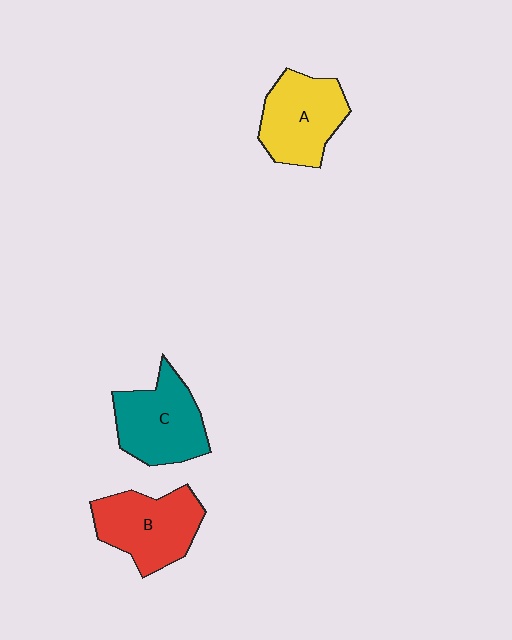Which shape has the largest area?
Shape B (red).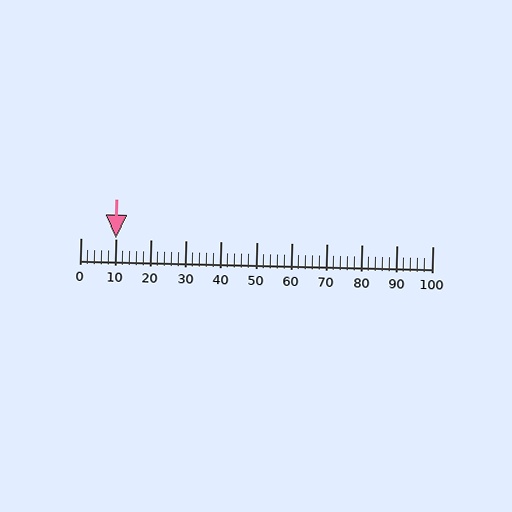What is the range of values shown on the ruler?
The ruler shows values from 0 to 100.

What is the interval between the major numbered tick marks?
The major tick marks are spaced 10 units apart.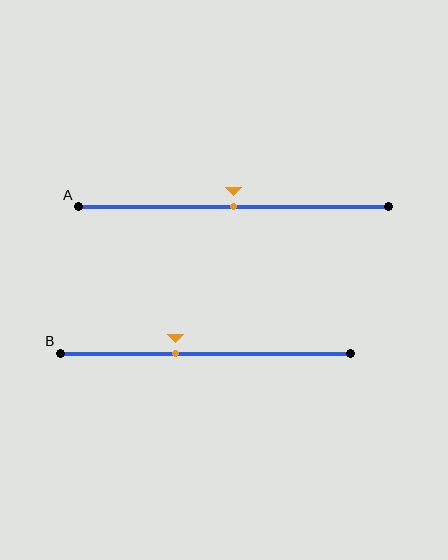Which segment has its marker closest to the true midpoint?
Segment A has its marker closest to the true midpoint.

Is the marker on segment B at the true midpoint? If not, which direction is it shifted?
No, the marker on segment B is shifted to the left by about 10% of the segment length.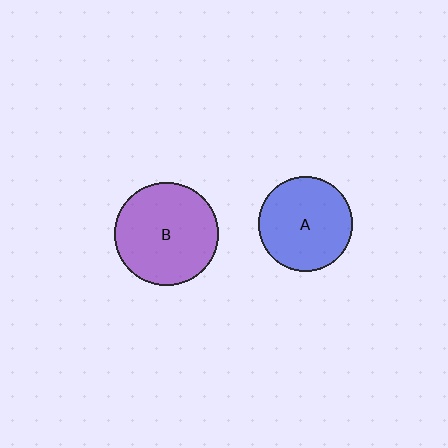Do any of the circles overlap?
No, none of the circles overlap.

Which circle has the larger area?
Circle B (purple).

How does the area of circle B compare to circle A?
Approximately 1.2 times.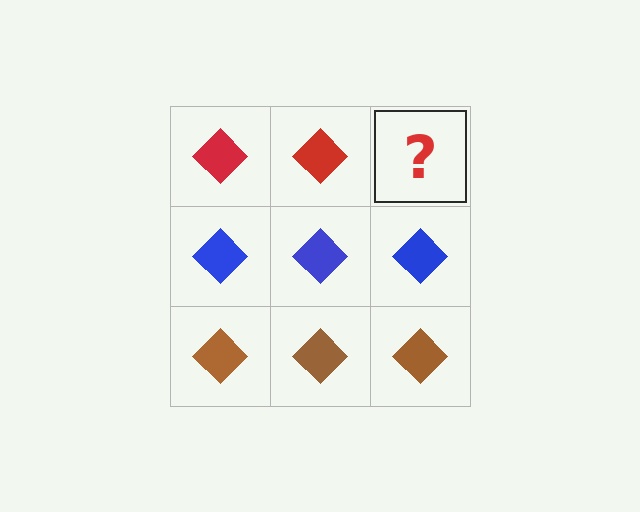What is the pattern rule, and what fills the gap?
The rule is that each row has a consistent color. The gap should be filled with a red diamond.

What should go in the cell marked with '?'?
The missing cell should contain a red diamond.